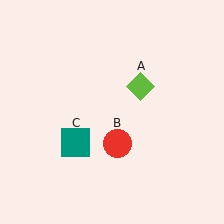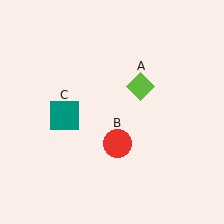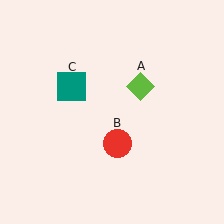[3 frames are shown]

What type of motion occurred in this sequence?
The teal square (object C) rotated clockwise around the center of the scene.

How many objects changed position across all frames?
1 object changed position: teal square (object C).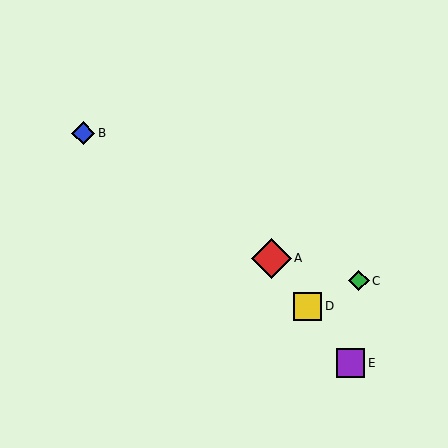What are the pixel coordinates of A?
Object A is at (271, 258).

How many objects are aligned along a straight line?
3 objects (A, D, E) are aligned along a straight line.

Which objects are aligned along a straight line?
Objects A, D, E are aligned along a straight line.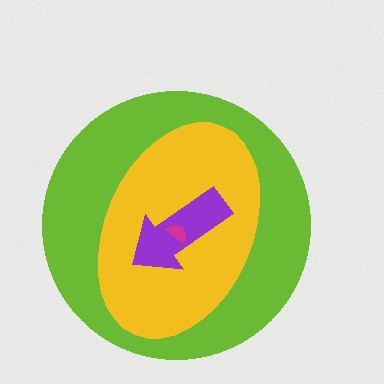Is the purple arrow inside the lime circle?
Yes.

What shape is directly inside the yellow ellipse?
The purple arrow.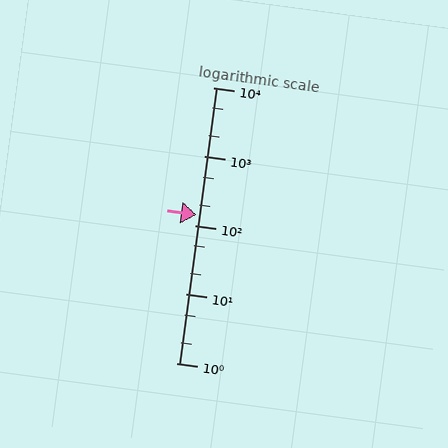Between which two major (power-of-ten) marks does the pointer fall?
The pointer is between 100 and 1000.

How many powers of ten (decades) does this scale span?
The scale spans 4 decades, from 1 to 10000.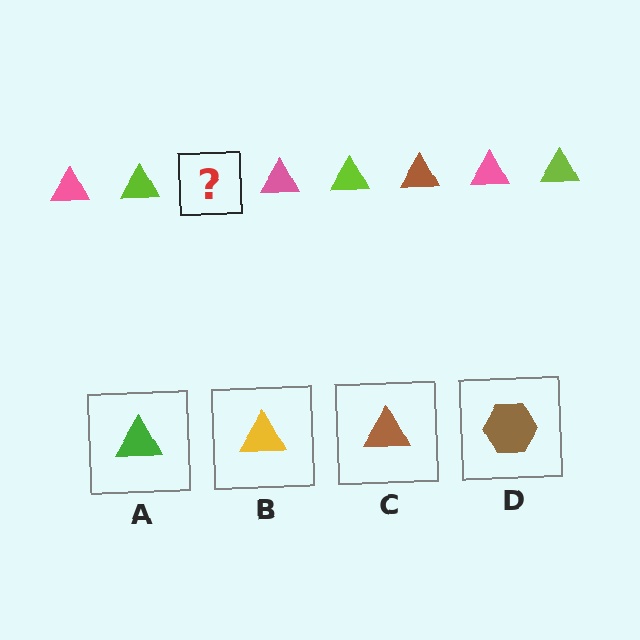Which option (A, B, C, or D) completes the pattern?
C.